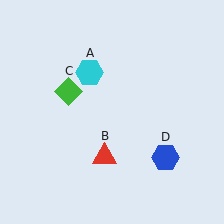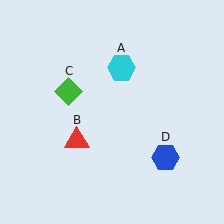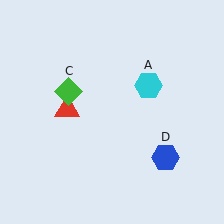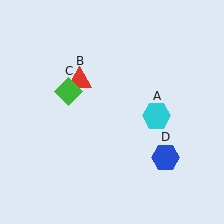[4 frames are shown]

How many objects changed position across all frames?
2 objects changed position: cyan hexagon (object A), red triangle (object B).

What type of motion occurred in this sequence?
The cyan hexagon (object A), red triangle (object B) rotated clockwise around the center of the scene.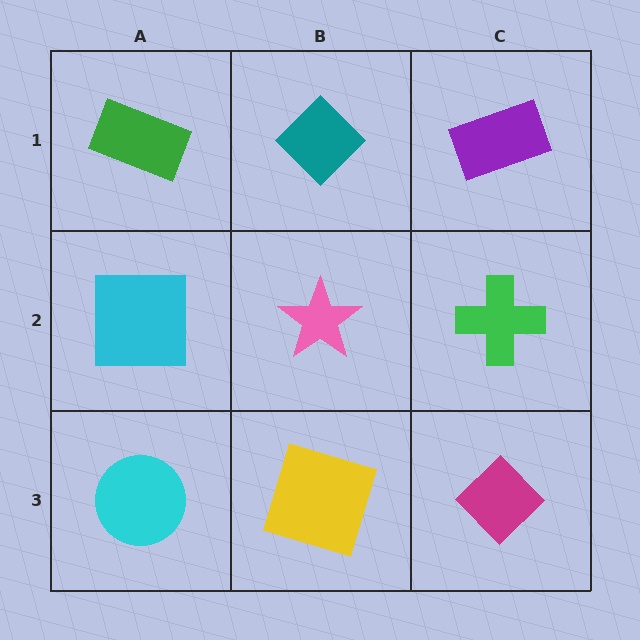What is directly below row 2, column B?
A yellow square.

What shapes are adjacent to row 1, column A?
A cyan square (row 2, column A), a teal diamond (row 1, column B).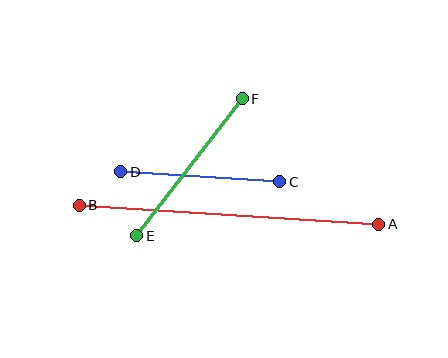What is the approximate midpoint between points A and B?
The midpoint is at approximately (229, 215) pixels.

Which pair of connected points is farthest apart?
Points A and B are farthest apart.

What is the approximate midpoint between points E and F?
The midpoint is at approximately (189, 167) pixels.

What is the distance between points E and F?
The distance is approximately 173 pixels.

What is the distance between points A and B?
The distance is approximately 300 pixels.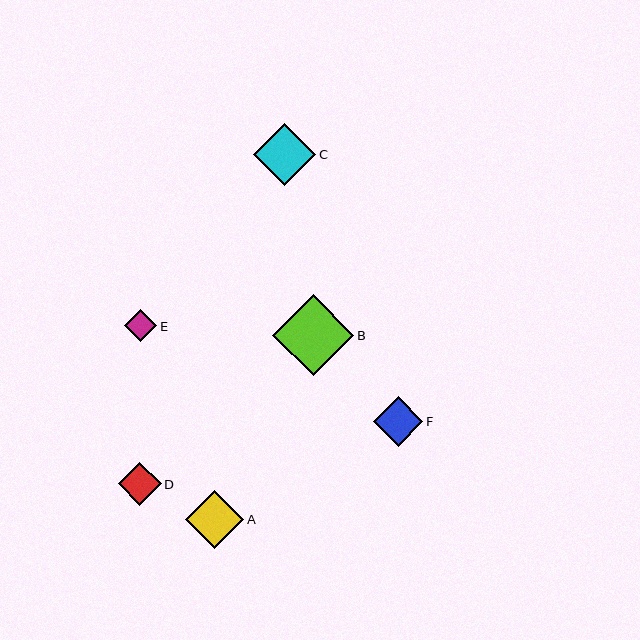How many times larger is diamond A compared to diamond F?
Diamond A is approximately 1.2 times the size of diamond F.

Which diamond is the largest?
Diamond B is the largest with a size of approximately 81 pixels.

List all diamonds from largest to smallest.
From largest to smallest: B, C, A, F, D, E.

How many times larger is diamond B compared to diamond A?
Diamond B is approximately 1.4 times the size of diamond A.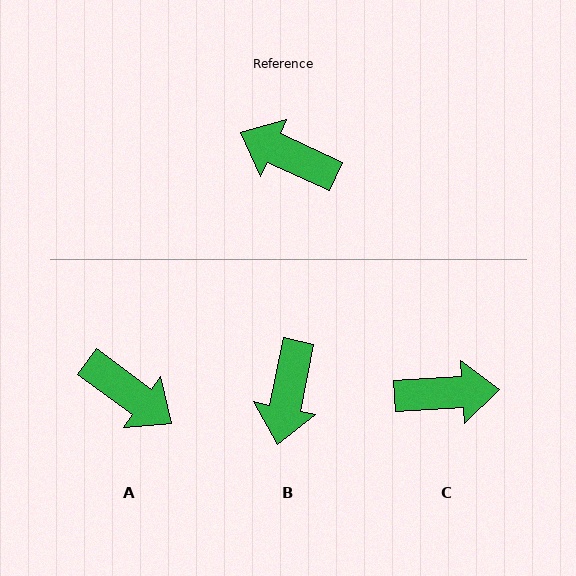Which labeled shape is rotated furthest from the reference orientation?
A, about 168 degrees away.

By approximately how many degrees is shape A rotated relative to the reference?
Approximately 168 degrees counter-clockwise.